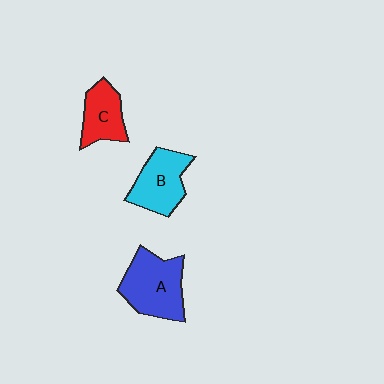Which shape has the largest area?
Shape A (blue).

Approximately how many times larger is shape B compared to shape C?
Approximately 1.2 times.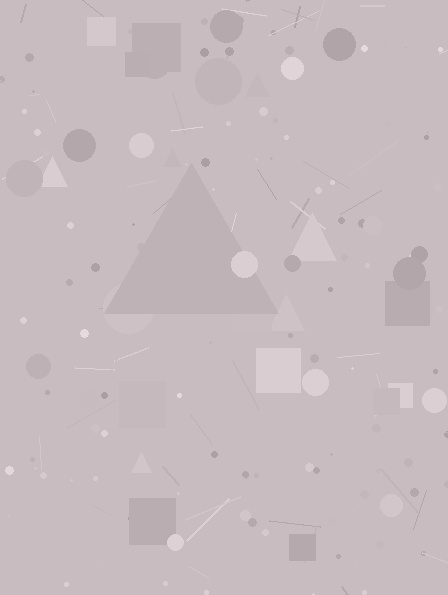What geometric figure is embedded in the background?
A triangle is embedded in the background.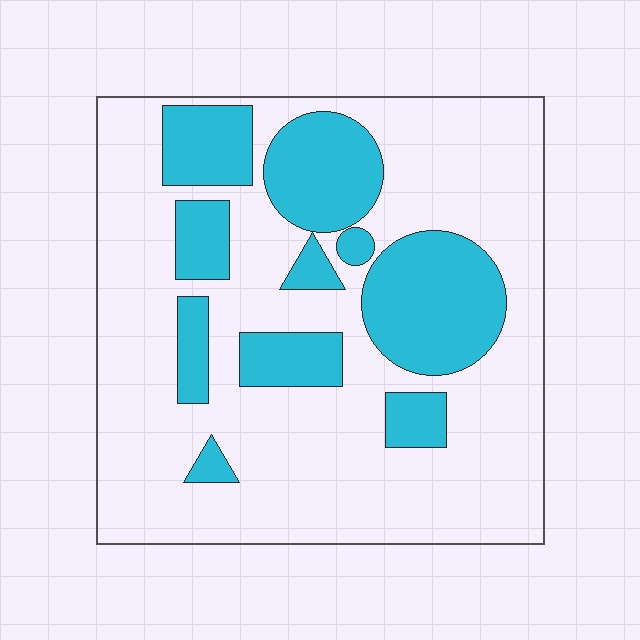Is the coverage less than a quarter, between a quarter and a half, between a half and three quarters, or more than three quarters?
Between a quarter and a half.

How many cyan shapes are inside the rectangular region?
10.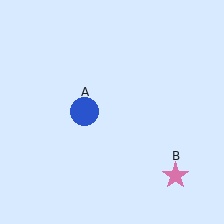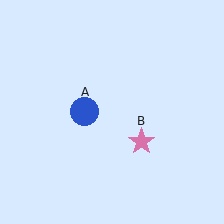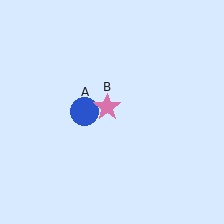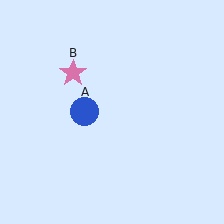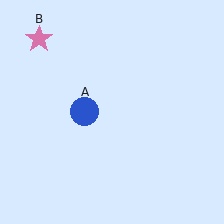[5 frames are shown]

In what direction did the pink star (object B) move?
The pink star (object B) moved up and to the left.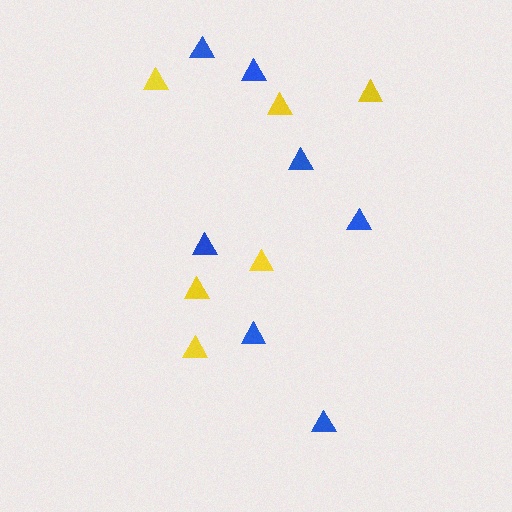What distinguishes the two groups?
There are 2 groups: one group of yellow triangles (6) and one group of blue triangles (7).